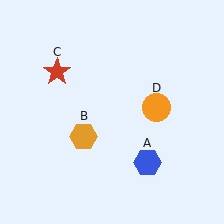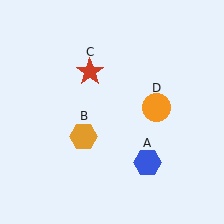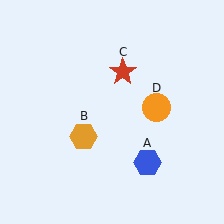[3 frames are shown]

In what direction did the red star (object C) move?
The red star (object C) moved right.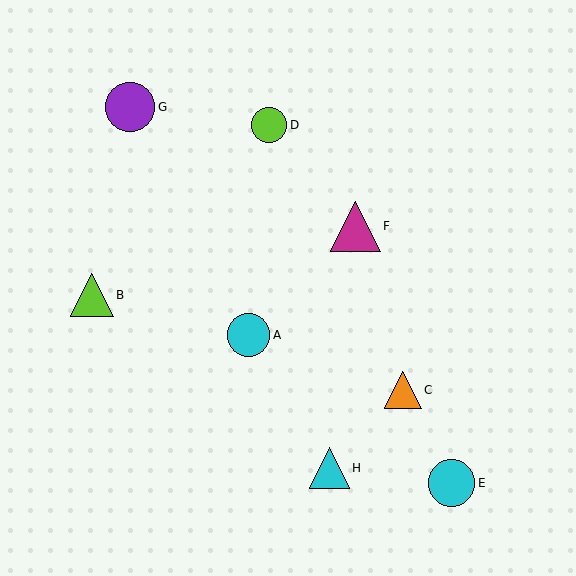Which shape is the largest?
The magenta triangle (labeled F) is the largest.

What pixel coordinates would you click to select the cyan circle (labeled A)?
Click at (249, 335) to select the cyan circle A.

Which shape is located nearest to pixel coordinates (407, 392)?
The orange triangle (labeled C) at (403, 390) is nearest to that location.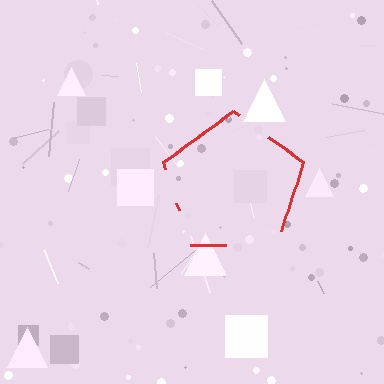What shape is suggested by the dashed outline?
The dashed outline suggests a pentagon.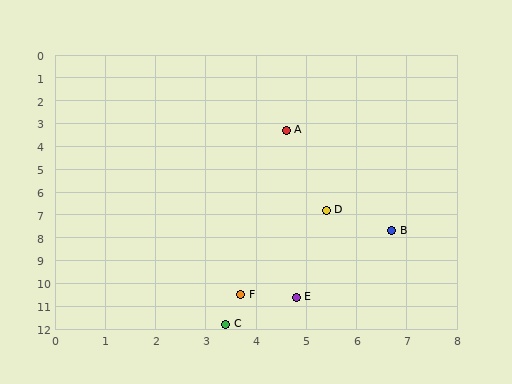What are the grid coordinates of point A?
Point A is at approximately (4.6, 3.3).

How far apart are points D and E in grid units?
Points D and E are about 3.8 grid units apart.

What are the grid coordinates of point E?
Point E is at approximately (4.8, 10.6).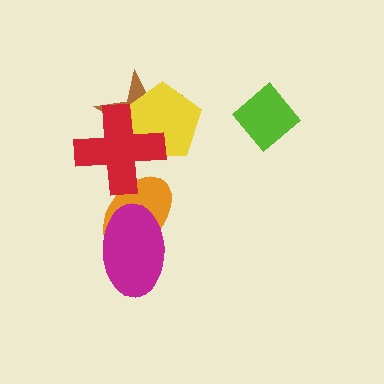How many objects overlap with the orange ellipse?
2 objects overlap with the orange ellipse.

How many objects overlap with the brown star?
2 objects overlap with the brown star.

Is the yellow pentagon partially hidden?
Yes, it is partially covered by another shape.